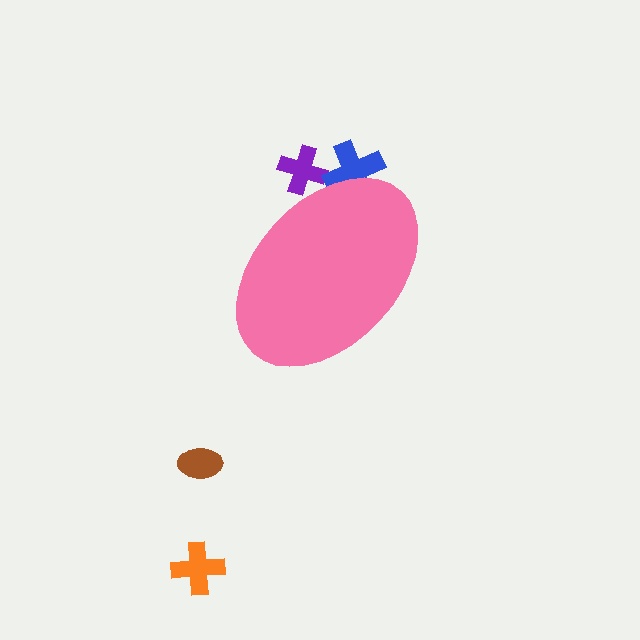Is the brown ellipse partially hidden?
No, the brown ellipse is fully visible.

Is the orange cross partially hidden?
No, the orange cross is fully visible.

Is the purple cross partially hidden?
Yes, the purple cross is partially hidden behind the pink ellipse.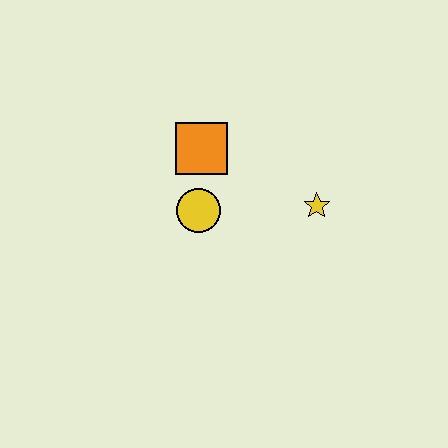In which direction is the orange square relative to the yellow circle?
The orange square is above the yellow circle.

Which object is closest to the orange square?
The yellow circle is closest to the orange square.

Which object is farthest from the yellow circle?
The yellow star is farthest from the yellow circle.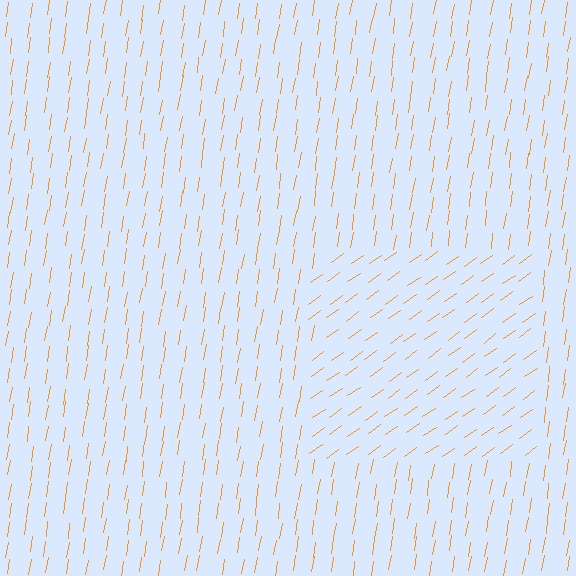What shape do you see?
I see a rectangle.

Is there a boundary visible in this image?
Yes, there is a texture boundary formed by a change in line orientation.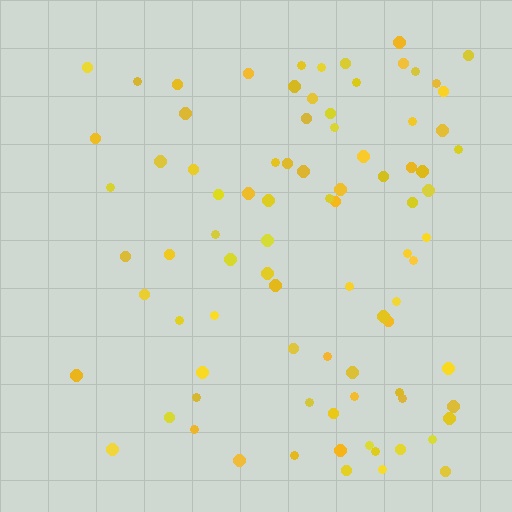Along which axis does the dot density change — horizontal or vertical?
Horizontal.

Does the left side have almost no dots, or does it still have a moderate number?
Still a moderate number, just noticeably fewer than the right.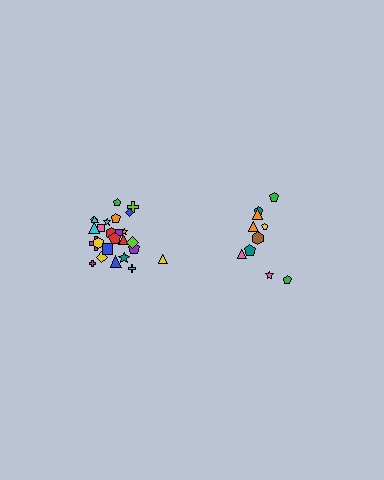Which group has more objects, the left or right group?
The left group.